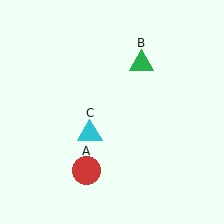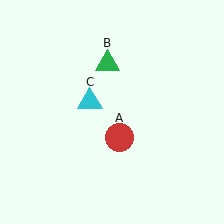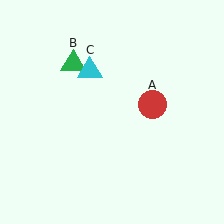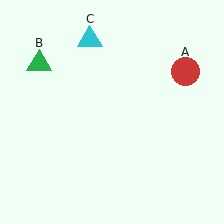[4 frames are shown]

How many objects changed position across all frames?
3 objects changed position: red circle (object A), green triangle (object B), cyan triangle (object C).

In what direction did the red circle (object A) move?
The red circle (object A) moved up and to the right.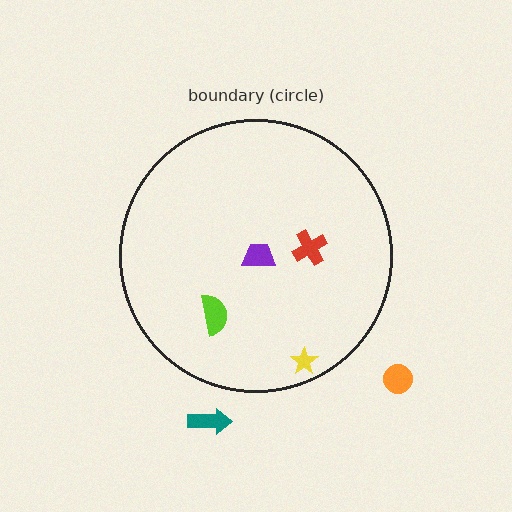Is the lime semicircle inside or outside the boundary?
Inside.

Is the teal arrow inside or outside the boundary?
Outside.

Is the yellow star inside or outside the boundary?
Inside.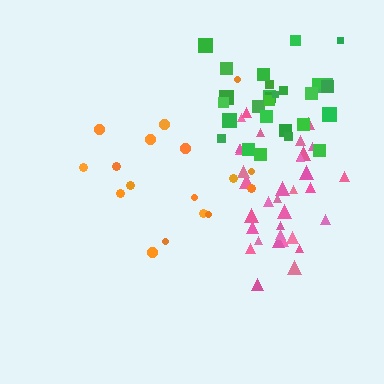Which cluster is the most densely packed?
Pink.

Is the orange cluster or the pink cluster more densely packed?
Pink.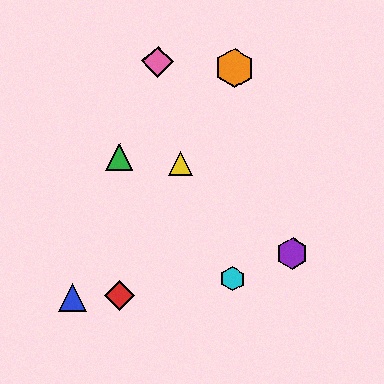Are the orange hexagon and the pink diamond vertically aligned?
No, the orange hexagon is at x≈235 and the pink diamond is at x≈158.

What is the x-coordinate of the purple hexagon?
The purple hexagon is at x≈293.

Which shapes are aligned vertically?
The orange hexagon, the cyan hexagon are aligned vertically.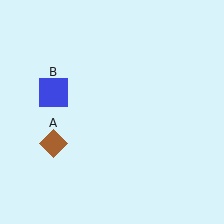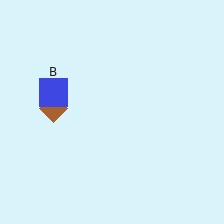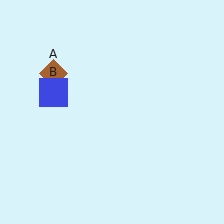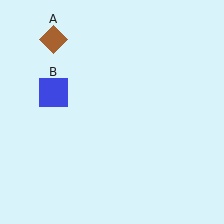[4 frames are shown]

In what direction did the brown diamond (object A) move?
The brown diamond (object A) moved up.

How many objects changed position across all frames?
1 object changed position: brown diamond (object A).